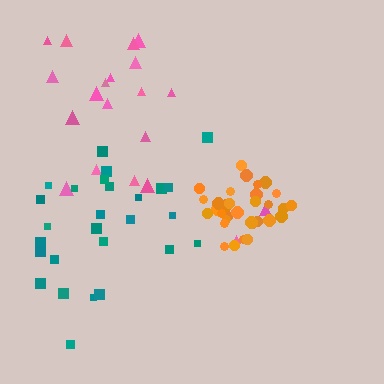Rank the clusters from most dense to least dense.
orange, teal, pink.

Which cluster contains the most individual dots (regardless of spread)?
Orange (32).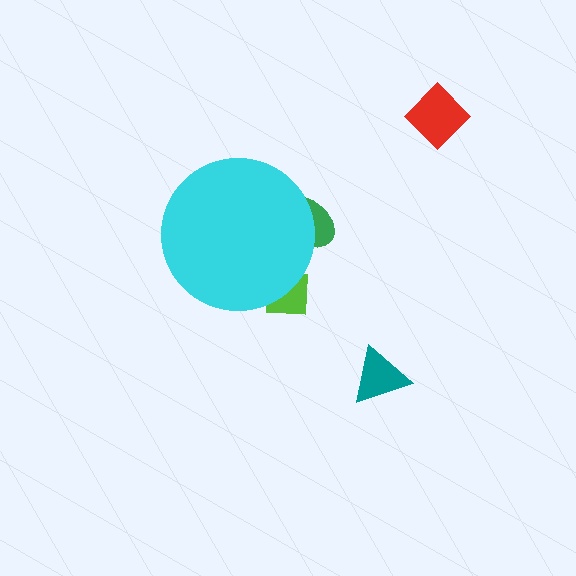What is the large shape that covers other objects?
A cyan circle.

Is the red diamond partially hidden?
No, the red diamond is fully visible.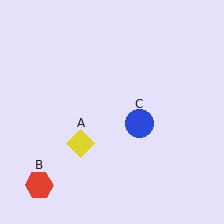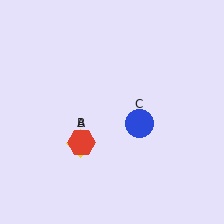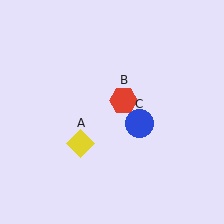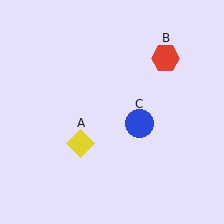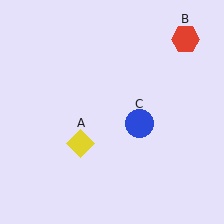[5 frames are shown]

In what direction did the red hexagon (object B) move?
The red hexagon (object B) moved up and to the right.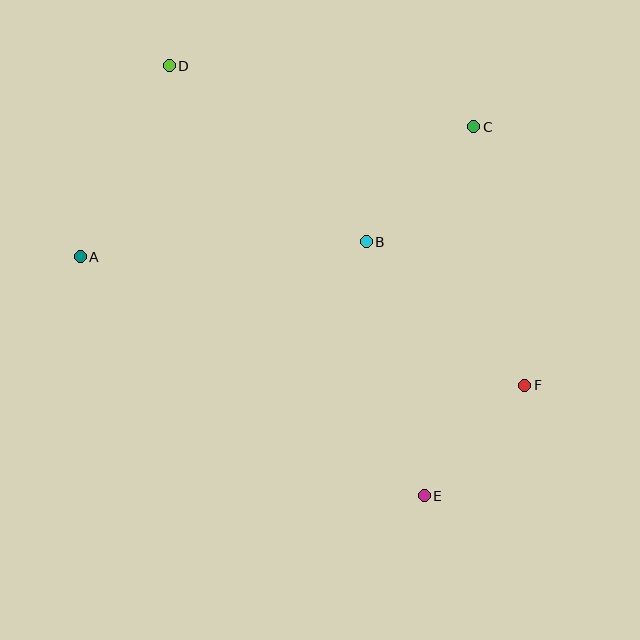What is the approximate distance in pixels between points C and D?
The distance between C and D is approximately 310 pixels.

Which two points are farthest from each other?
Points D and E are farthest from each other.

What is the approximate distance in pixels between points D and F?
The distance between D and F is approximately 478 pixels.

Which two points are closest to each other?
Points E and F are closest to each other.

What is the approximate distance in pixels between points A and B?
The distance between A and B is approximately 286 pixels.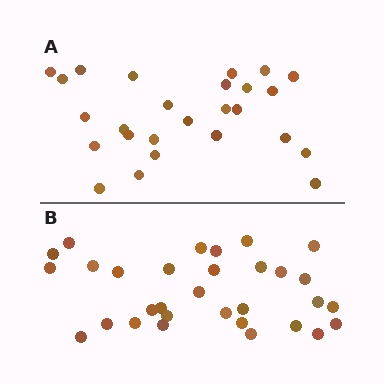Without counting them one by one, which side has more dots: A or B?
Region B (the bottom region) has more dots.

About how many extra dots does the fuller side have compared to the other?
Region B has about 5 more dots than region A.